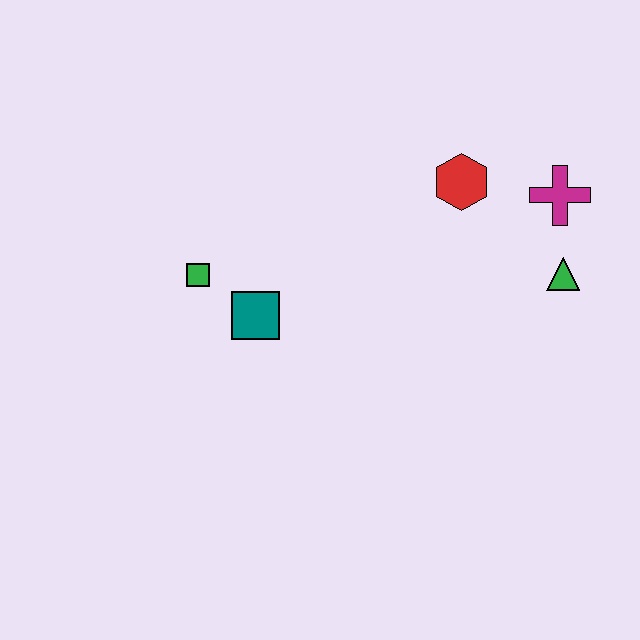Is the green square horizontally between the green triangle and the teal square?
No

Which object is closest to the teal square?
The green square is closest to the teal square.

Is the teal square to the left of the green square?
No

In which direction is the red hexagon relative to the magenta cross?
The red hexagon is to the left of the magenta cross.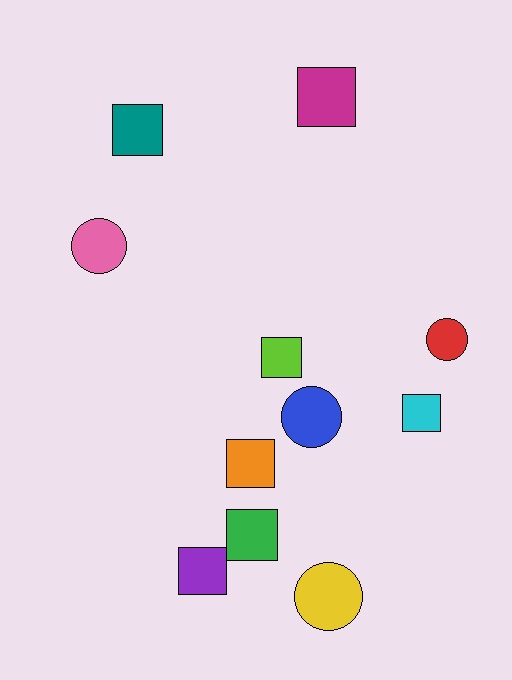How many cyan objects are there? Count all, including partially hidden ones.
There is 1 cyan object.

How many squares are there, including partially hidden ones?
There are 7 squares.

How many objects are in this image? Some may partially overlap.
There are 11 objects.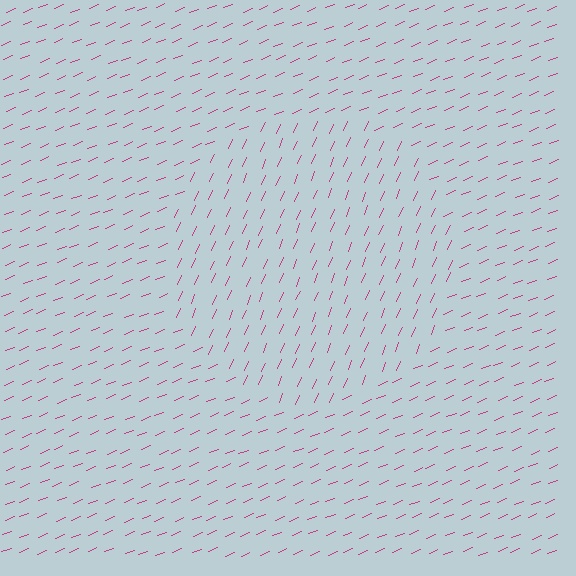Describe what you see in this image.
The image is filled with small magenta line segments. A circle region in the image has lines oriented differently from the surrounding lines, creating a visible texture boundary.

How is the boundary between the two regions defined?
The boundary is defined purely by a change in line orientation (approximately 45 degrees difference). All lines are the same color and thickness.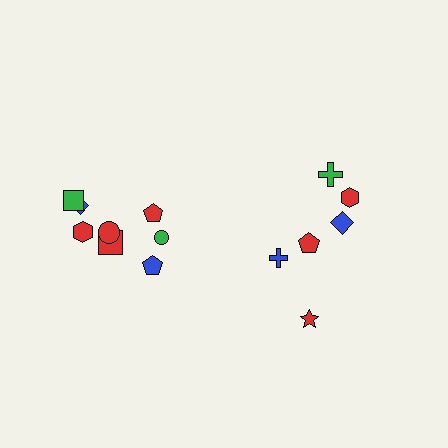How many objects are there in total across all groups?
There are 14 objects.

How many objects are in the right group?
There are 6 objects.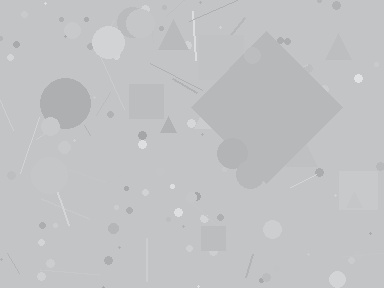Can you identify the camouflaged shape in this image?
The camouflaged shape is a diamond.